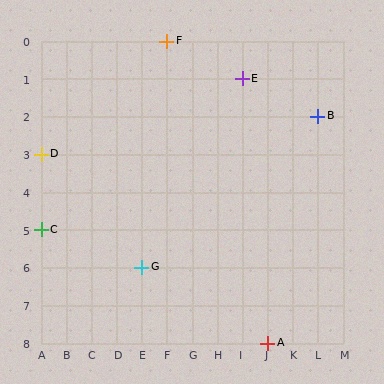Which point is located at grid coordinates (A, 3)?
Point D is at (A, 3).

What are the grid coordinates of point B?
Point B is at grid coordinates (L, 2).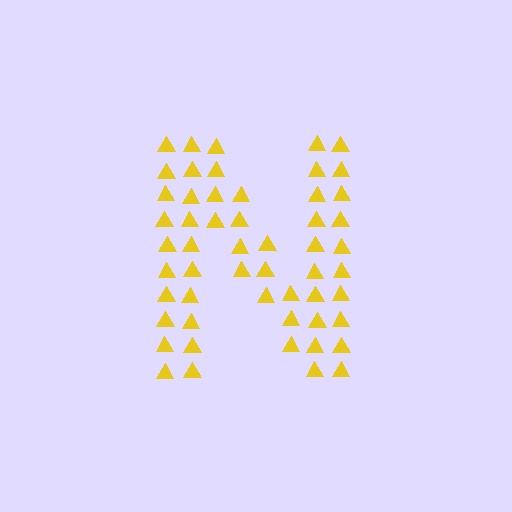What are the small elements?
The small elements are triangles.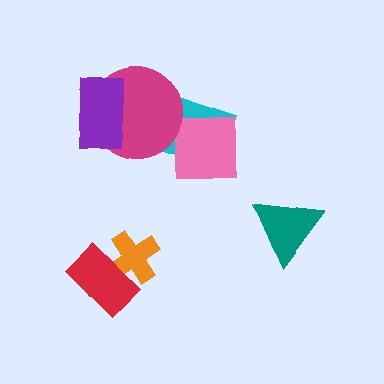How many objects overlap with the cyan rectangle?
2 objects overlap with the cyan rectangle.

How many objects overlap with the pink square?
1 object overlaps with the pink square.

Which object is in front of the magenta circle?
The purple rectangle is in front of the magenta circle.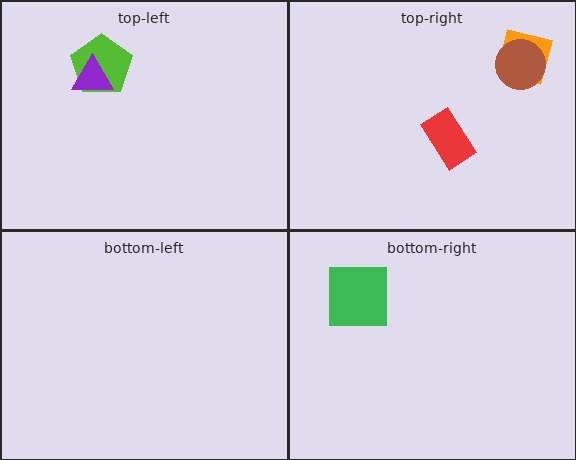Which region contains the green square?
The bottom-right region.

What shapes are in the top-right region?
The orange square, the brown circle, the red rectangle.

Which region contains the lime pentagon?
The top-left region.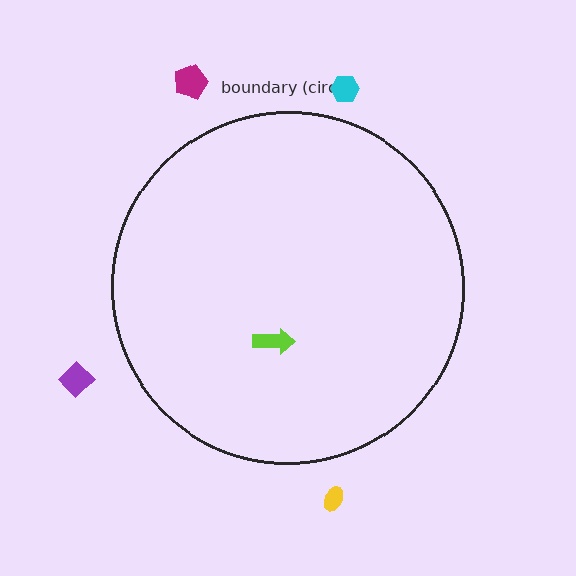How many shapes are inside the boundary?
1 inside, 4 outside.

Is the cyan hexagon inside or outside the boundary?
Outside.